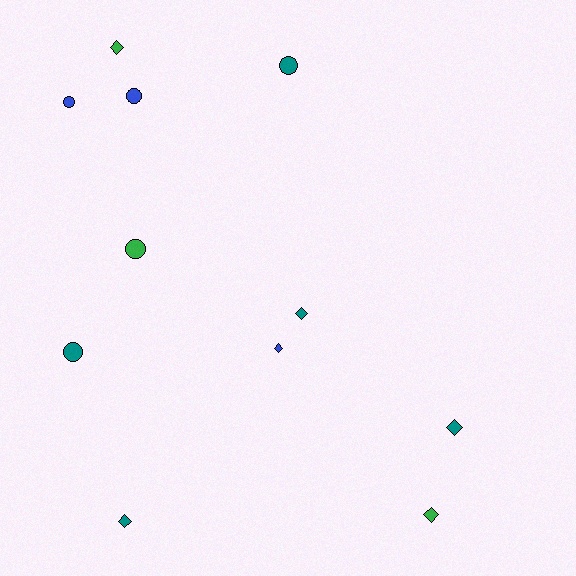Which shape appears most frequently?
Diamond, with 6 objects.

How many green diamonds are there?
There are 2 green diamonds.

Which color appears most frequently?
Teal, with 5 objects.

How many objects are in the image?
There are 11 objects.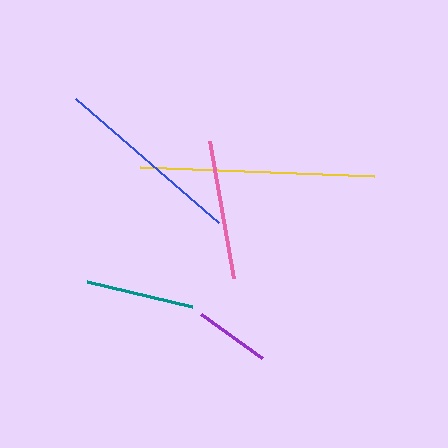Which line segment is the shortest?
The purple line is the shortest at approximately 75 pixels.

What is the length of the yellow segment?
The yellow segment is approximately 234 pixels long.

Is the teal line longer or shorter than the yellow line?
The yellow line is longer than the teal line.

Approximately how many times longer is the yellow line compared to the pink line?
The yellow line is approximately 1.7 times the length of the pink line.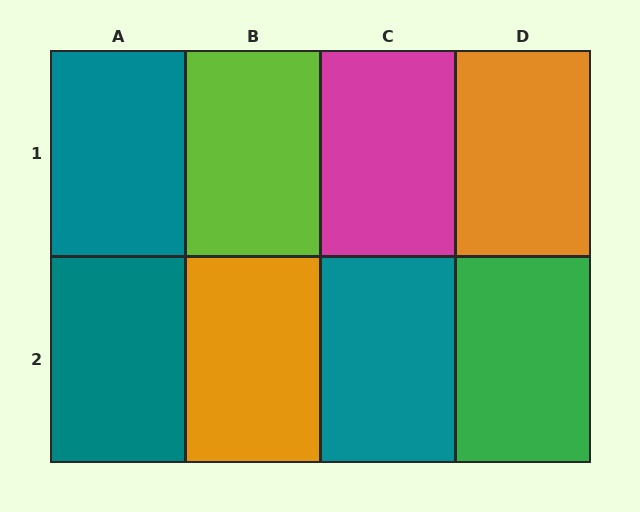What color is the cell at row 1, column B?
Lime.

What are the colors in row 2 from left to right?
Teal, orange, teal, green.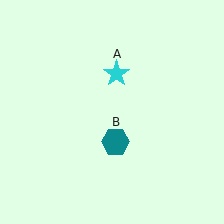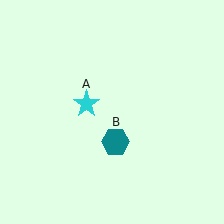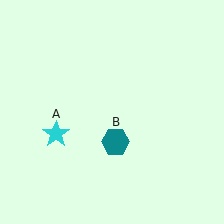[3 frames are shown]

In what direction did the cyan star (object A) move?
The cyan star (object A) moved down and to the left.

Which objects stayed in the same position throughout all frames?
Teal hexagon (object B) remained stationary.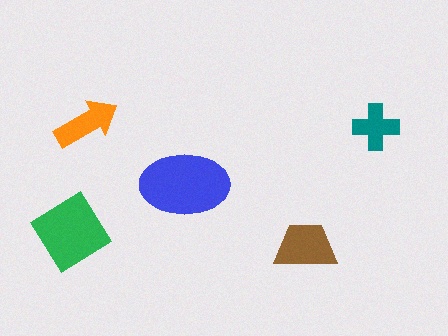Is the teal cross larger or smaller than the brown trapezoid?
Smaller.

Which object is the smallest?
The teal cross.